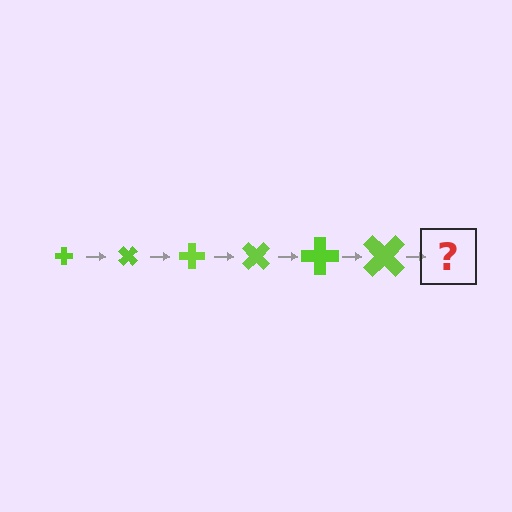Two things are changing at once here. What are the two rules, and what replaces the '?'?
The two rules are that the cross grows larger each step and it rotates 45 degrees each step. The '?' should be a cross, larger than the previous one and rotated 270 degrees from the start.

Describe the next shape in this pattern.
It should be a cross, larger than the previous one and rotated 270 degrees from the start.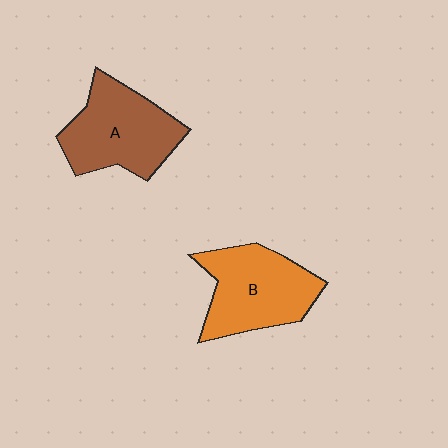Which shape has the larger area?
Shape B (orange).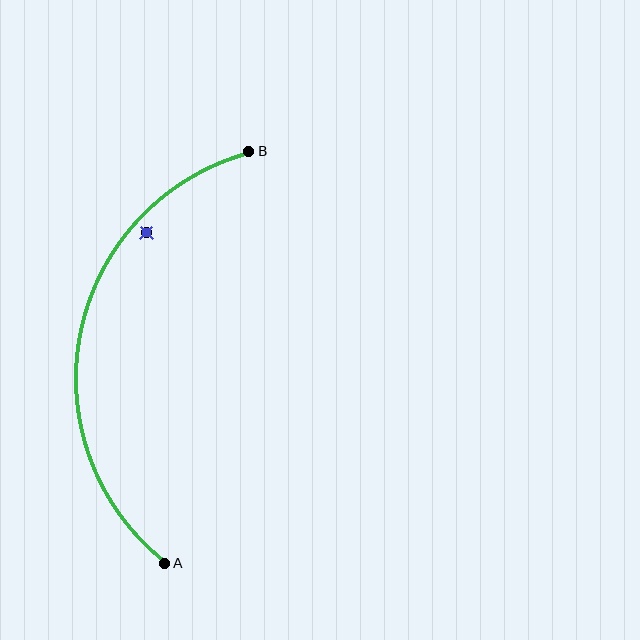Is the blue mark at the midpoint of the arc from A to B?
No — the blue mark does not lie on the arc at all. It sits slightly inside the curve.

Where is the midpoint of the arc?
The arc midpoint is the point on the curve farthest from the straight line joining A and B. It sits to the left of that line.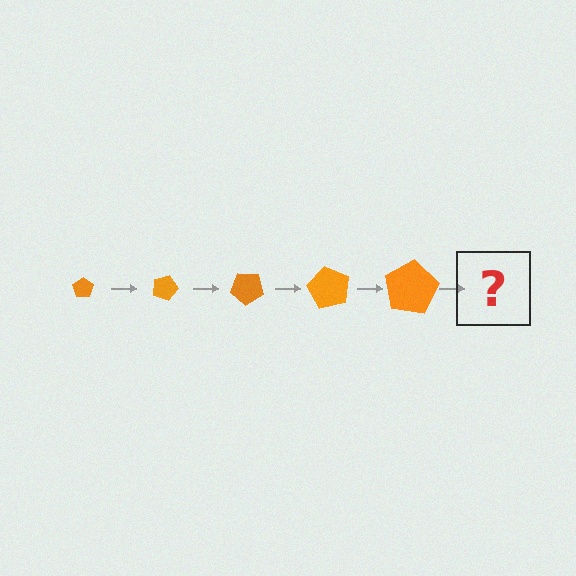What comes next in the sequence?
The next element should be a pentagon, larger than the previous one and rotated 100 degrees from the start.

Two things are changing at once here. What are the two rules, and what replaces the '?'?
The two rules are that the pentagon grows larger each step and it rotates 20 degrees each step. The '?' should be a pentagon, larger than the previous one and rotated 100 degrees from the start.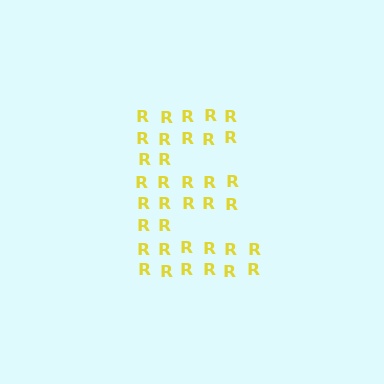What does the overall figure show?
The overall figure shows the letter E.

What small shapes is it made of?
It is made of small letter R's.